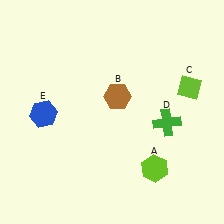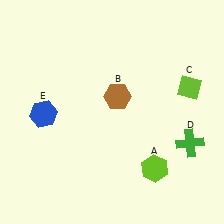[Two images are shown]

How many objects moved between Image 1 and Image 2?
1 object moved between the two images.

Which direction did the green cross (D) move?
The green cross (D) moved right.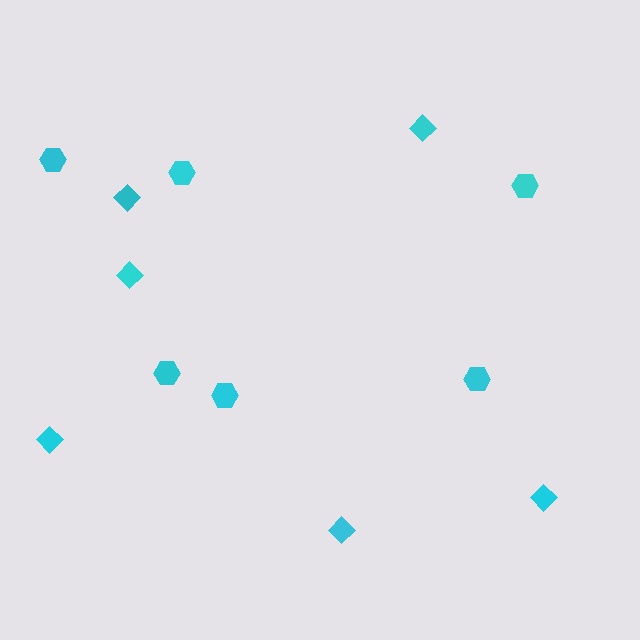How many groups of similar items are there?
There are 2 groups: one group of hexagons (6) and one group of diamonds (6).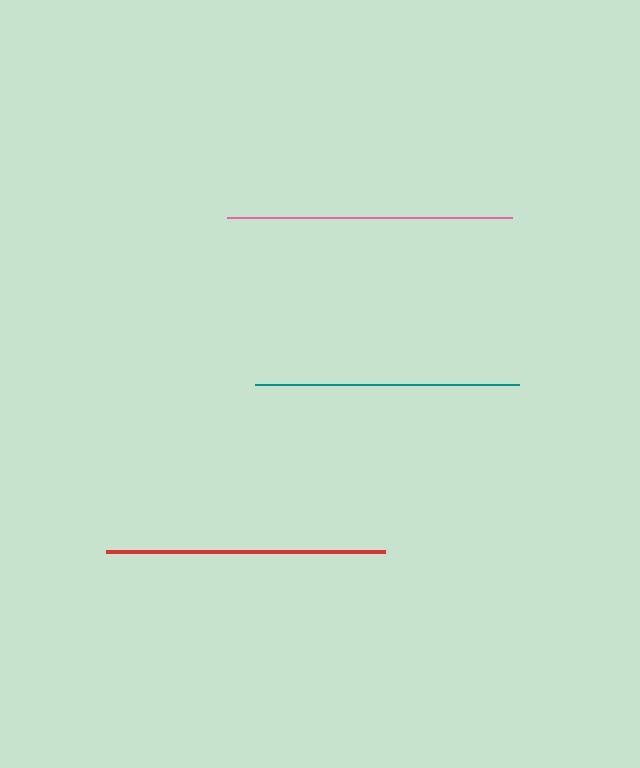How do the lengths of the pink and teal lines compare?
The pink and teal lines are approximately the same length.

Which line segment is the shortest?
The teal line is the shortest at approximately 264 pixels.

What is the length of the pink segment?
The pink segment is approximately 285 pixels long.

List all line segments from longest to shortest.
From longest to shortest: pink, red, teal.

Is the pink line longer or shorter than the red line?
The pink line is longer than the red line.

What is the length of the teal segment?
The teal segment is approximately 264 pixels long.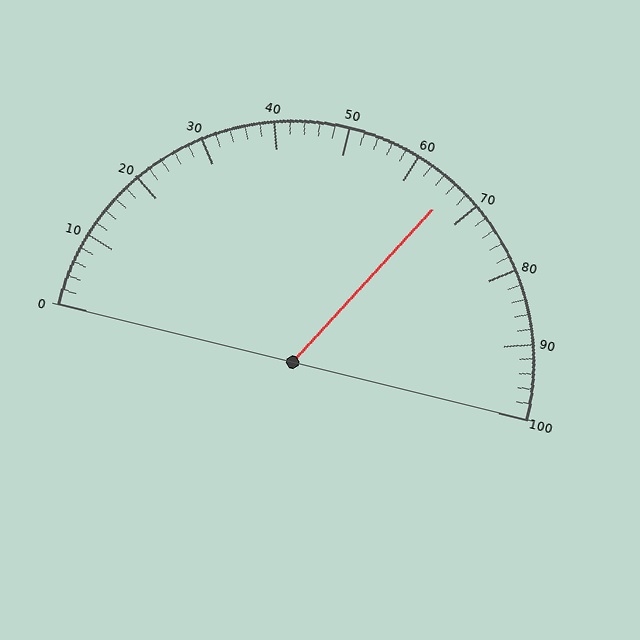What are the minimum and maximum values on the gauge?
The gauge ranges from 0 to 100.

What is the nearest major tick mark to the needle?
The nearest major tick mark is 70.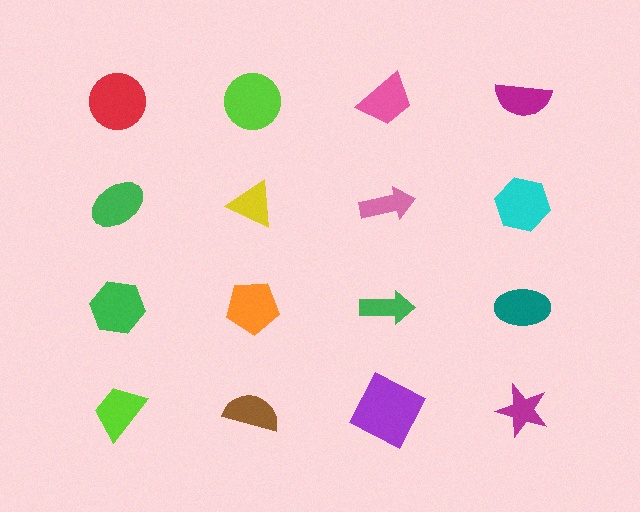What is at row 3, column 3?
A green arrow.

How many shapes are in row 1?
4 shapes.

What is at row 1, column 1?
A red circle.